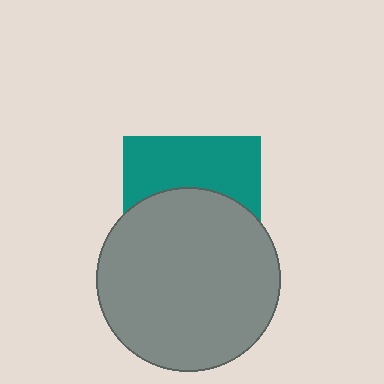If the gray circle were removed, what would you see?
You would see the complete teal square.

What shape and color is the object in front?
The object in front is a gray circle.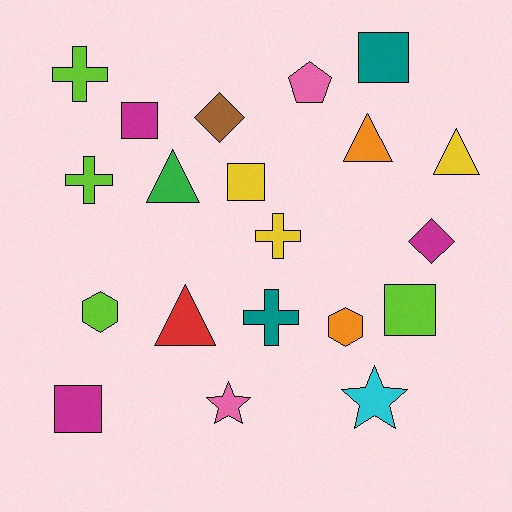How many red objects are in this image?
There is 1 red object.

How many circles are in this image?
There are no circles.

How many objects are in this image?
There are 20 objects.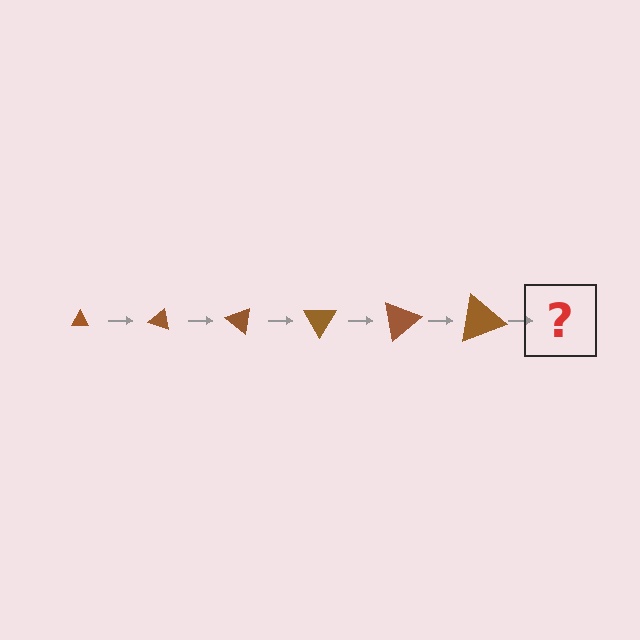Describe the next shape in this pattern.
It should be a triangle, larger than the previous one and rotated 120 degrees from the start.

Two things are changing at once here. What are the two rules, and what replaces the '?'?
The two rules are that the triangle grows larger each step and it rotates 20 degrees each step. The '?' should be a triangle, larger than the previous one and rotated 120 degrees from the start.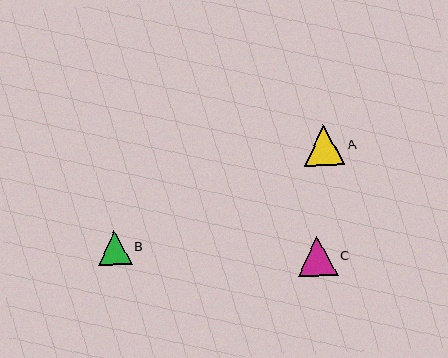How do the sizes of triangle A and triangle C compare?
Triangle A and triangle C are approximately the same size.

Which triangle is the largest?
Triangle A is the largest with a size of approximately 40 pixels.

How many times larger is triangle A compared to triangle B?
Triangle A is approximately 1.2 times the size of triangle B.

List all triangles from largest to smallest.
From largest to smallest: A, C, B.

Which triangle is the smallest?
Triangle B is the smallest with a size of approximately 34 pixels.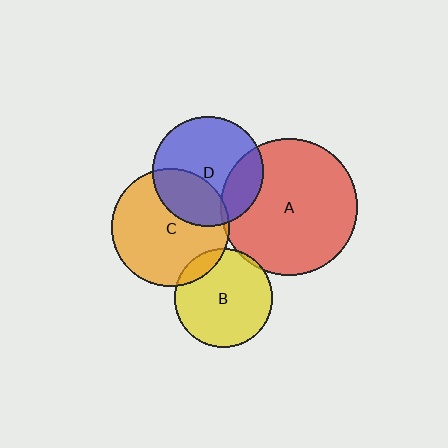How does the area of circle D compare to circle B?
Approximately 1.3 times.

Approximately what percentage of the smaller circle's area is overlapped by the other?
Approximately 5%.